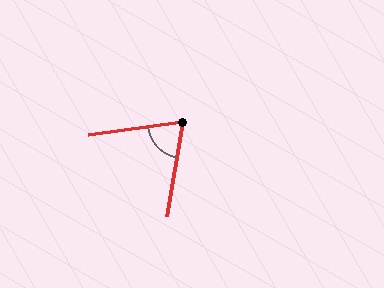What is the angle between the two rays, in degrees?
Approximately 73 degrees.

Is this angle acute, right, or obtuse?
It is acute.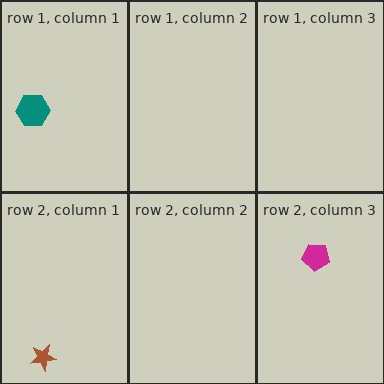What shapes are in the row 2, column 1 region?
The brown star.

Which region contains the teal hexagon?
The row 1, column 1 region.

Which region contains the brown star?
The row 2, column 1 region.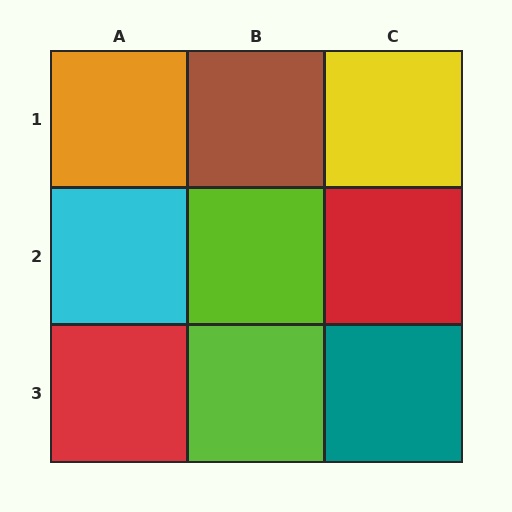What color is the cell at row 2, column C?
Red.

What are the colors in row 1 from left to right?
Orange, brown, yellow.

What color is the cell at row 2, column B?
Lime.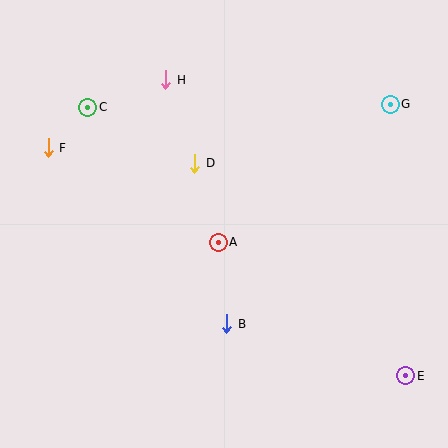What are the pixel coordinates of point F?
Point F is at (48, 148).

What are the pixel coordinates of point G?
Point G is at (390, 104).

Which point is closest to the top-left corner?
Point C is closest to the top-left corner.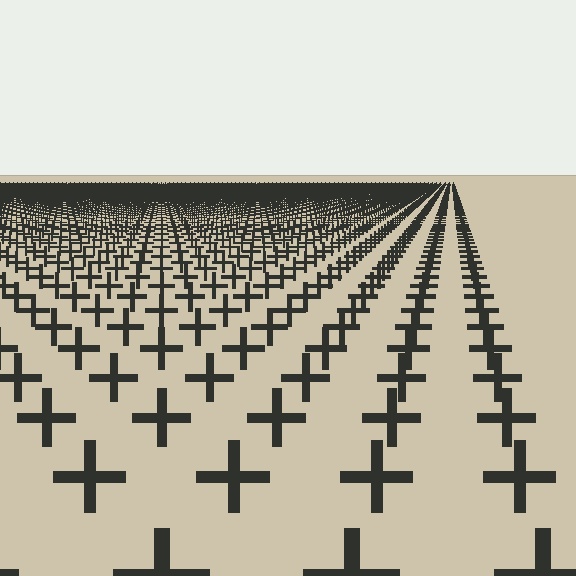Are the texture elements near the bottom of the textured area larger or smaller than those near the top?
Larger. Near the bottom, elements are closer to the viewer and appear at a bigger on-screen size.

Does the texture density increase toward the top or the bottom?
Density increases toward the top.